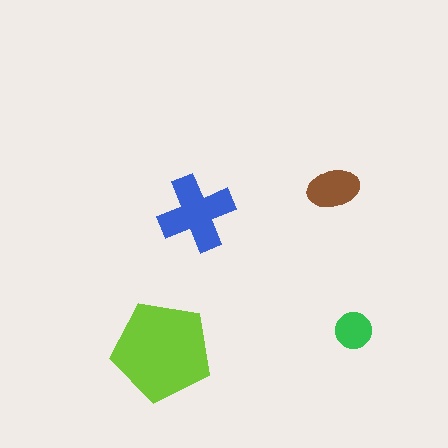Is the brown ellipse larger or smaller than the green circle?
Larger.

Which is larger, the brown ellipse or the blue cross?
The blue cross.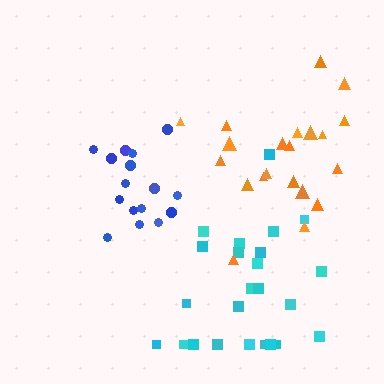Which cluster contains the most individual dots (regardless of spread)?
Cyan (24).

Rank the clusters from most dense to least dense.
blue, cyan, orange.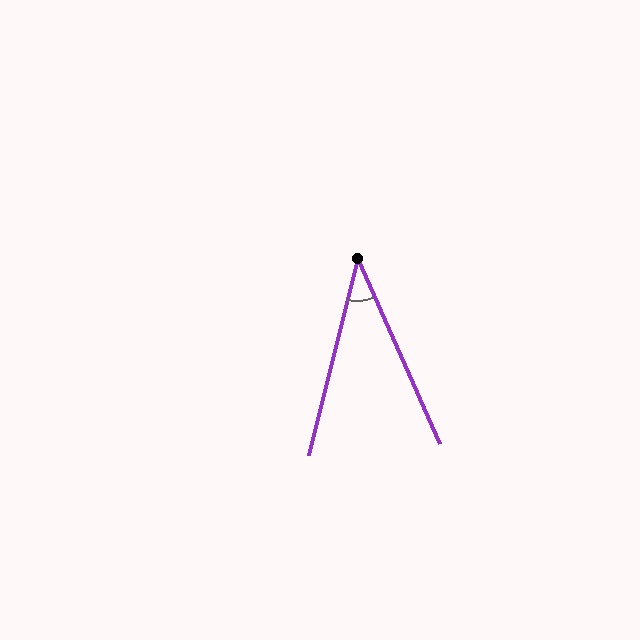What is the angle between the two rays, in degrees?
Approximately 38 degrees.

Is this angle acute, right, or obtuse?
It is acute.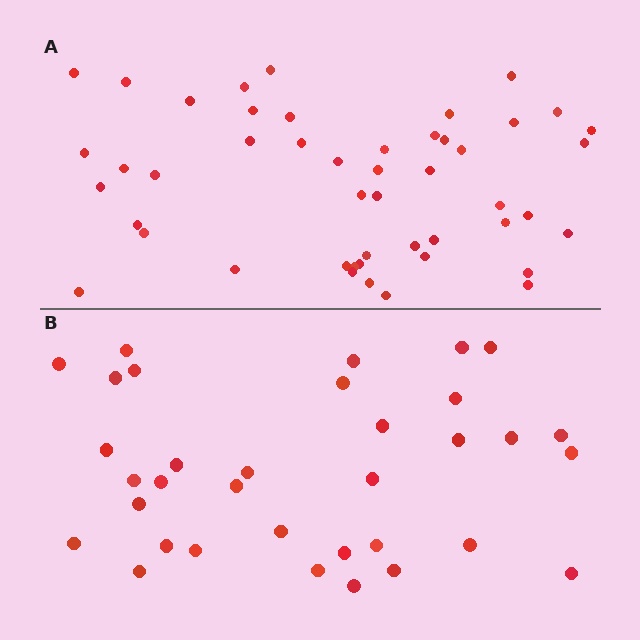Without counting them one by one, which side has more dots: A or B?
Region A (the top region) has more dots.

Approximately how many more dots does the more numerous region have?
Region A has approximately 15 more dots than region B.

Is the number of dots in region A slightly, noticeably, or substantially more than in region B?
Region A has noticeably more, but not dramatically so. The ratio is roughly 1.4 to 1.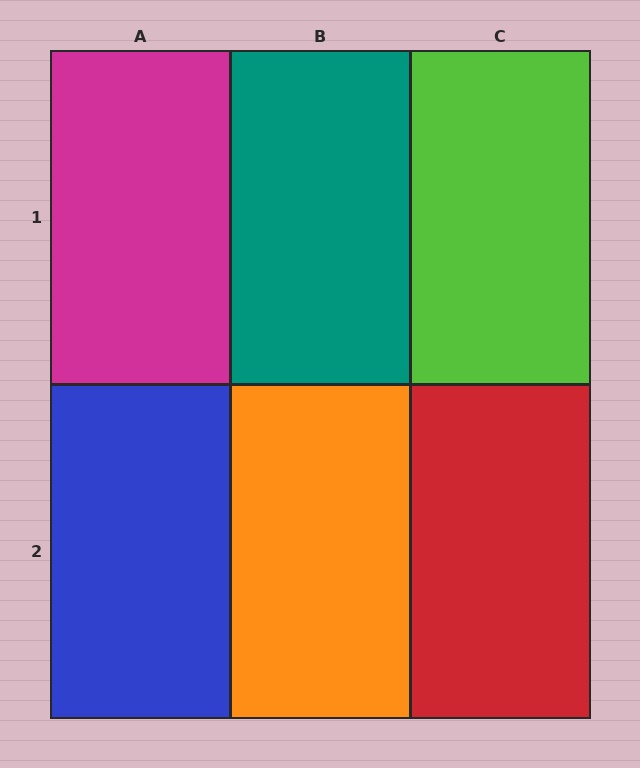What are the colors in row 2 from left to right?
Blue, orange, red.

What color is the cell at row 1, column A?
Magenta.